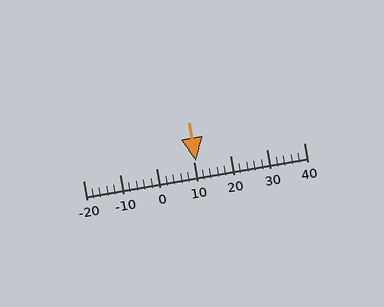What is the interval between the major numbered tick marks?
The major tick marks are spaced 10 units apart.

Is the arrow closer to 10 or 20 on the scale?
The arrow is closer to 10.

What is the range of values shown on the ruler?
The ruler shows values from -20 to 40.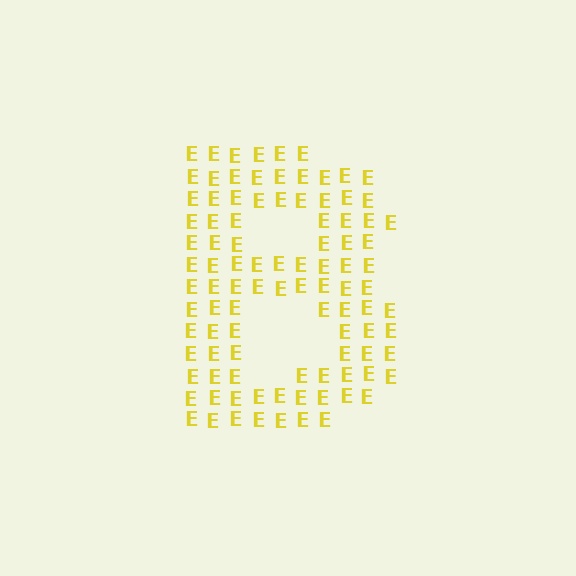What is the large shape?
The large shape is the letter B.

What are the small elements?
The small elements are letter E's.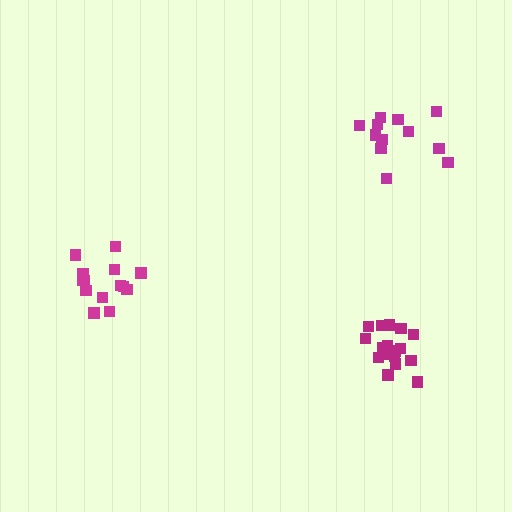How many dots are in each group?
Group 1: 14 dots, Group 2: 12 dots, Group 3: 17 dots (43 total).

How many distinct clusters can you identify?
There are 3 distinct clusters.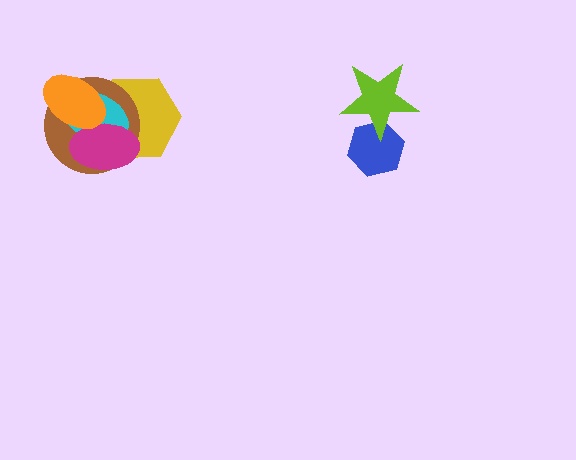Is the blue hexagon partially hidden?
Yes, it is partially covered by another shape.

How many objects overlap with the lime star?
1 object overlaps with the lime star.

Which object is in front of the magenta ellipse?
The orange ellipse is in front of the magenta ellipse.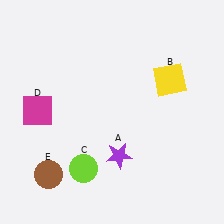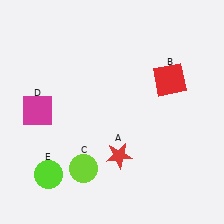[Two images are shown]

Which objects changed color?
A changed from purple to red. B changed from yellow to red. E changed from brown to lime.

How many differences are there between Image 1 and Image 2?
There are 3 differences between the two images.